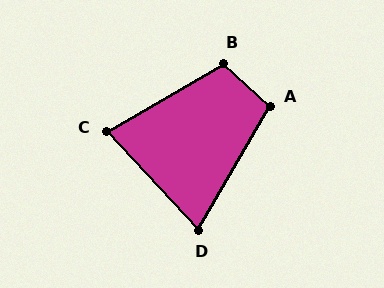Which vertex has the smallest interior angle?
D, at approximately 73 degrees.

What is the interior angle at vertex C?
Approximately 77 degrees (acute).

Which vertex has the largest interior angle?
B, at approximately 107 degrees.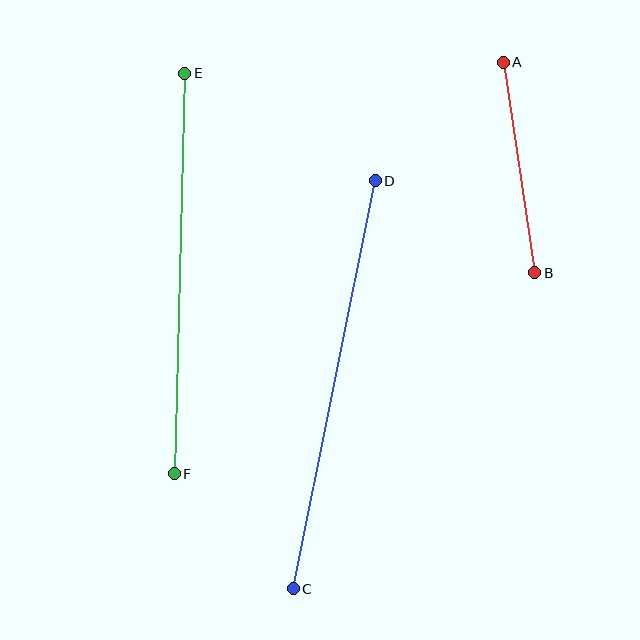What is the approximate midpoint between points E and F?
The midpoint is at approximately (180, 274) pixels.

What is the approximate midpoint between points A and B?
The midpoint is at approximately (519, 167) pixels.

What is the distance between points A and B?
The distance is approximately 213 pixels.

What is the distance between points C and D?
The distance is approximately 416 pixels.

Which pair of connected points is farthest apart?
Points C and D are farthest apart.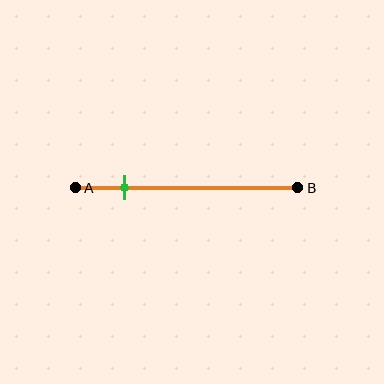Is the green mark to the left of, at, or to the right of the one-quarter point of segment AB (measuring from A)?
The green mark is approximately at the one-quarter point of segment AB.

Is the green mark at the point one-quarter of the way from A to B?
Yes, the mark is approximately at the one-quarter point.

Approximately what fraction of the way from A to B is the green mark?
The green mark is approximately 20% of the way from A to B.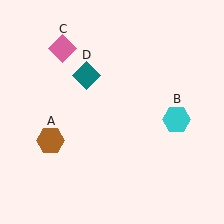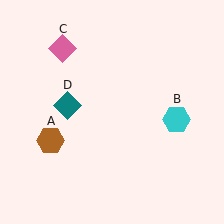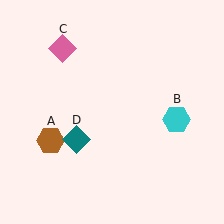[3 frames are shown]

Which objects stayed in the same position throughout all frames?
Brown hexagon (object A) and cyan hexagon (object B) and pink diamond (object C) remained stationary.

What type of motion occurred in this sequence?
The teal diamond (object D) rotated counterclockwise around the center of the scene.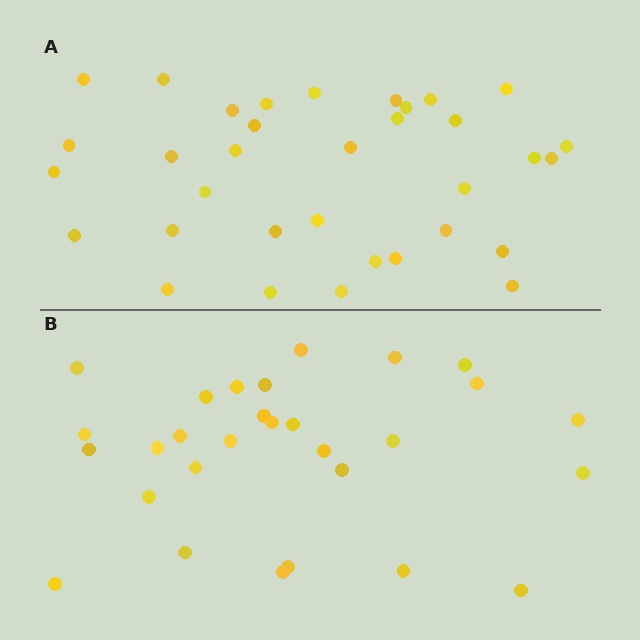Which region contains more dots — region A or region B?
Region A (the top region) has more dots.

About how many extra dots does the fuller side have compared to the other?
Region A has about 5 more dots than region B.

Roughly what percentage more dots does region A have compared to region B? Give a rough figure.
About 15% more.